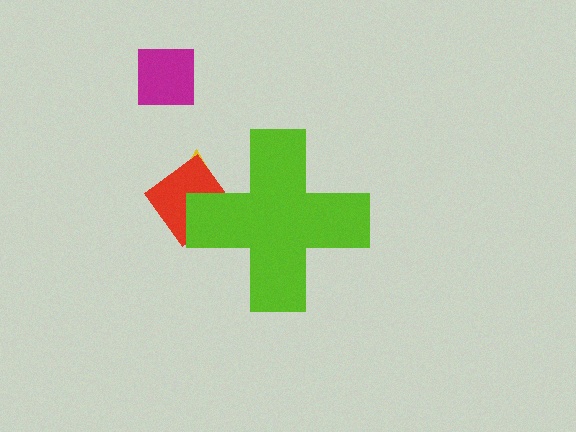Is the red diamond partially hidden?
Yes, the red diamond is partially hidden behind the lime cross.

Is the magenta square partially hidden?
No, the magenta square is fully visible.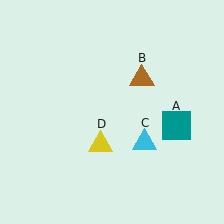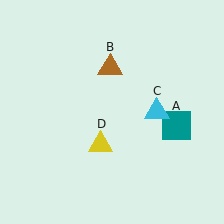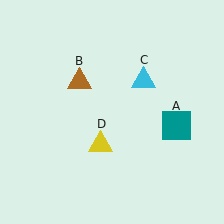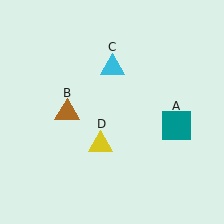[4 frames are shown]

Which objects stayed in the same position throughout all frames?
Teal square (object A) and yellow triangle (object D) remained stationary.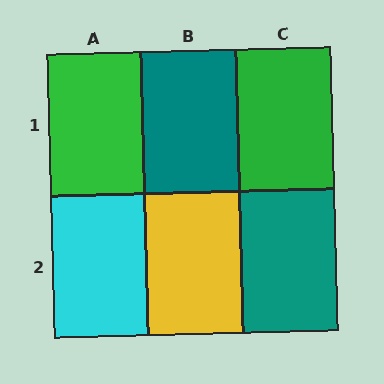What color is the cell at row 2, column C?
Teal.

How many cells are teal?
2 cells are teal.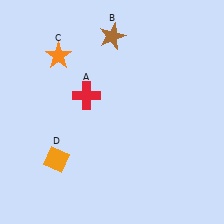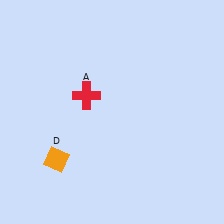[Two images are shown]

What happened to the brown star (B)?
The brown star (B) was removed in Image 2. It was in the top-right area of Image 1.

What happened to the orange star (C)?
The orange star (C) was removed in Image 2. It was in the top-left area of Image 1.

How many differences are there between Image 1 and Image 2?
There are 2 differences between the two images.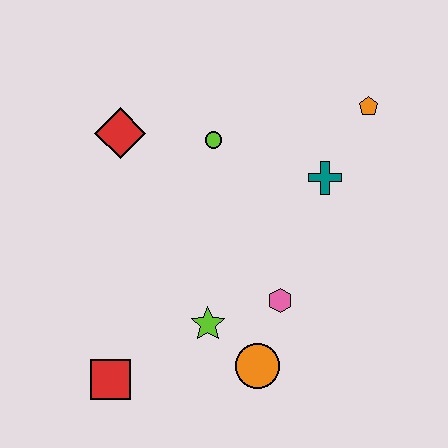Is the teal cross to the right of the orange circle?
Yes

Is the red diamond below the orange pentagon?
Yes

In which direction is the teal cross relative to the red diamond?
The teal cross is to the right of the red diamond.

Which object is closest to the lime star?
The orange circle is closest to the lime star.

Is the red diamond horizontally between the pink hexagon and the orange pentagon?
No